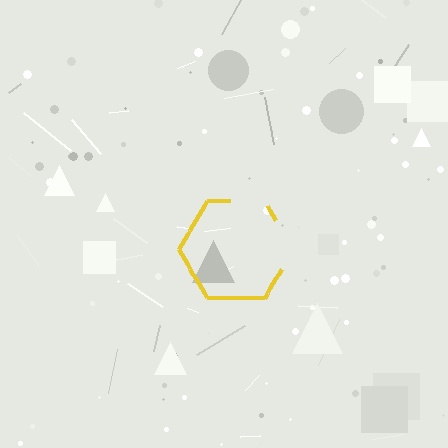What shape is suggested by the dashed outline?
The dashed outline suggests a hexagon.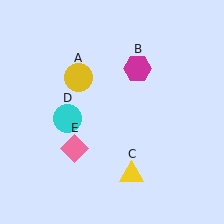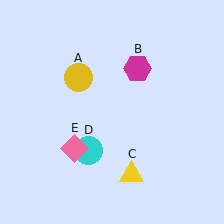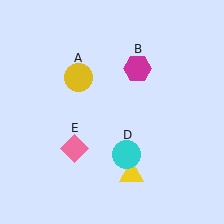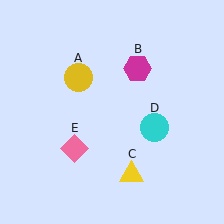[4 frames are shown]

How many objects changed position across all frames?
1 object changed position: cyan circle (object D).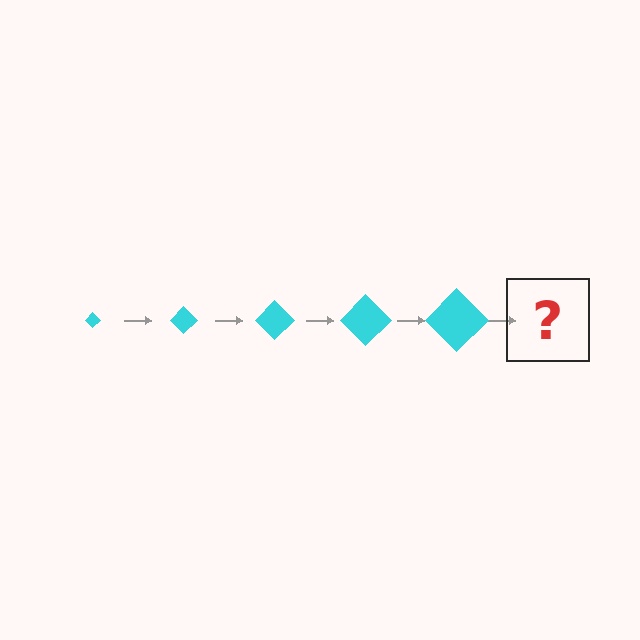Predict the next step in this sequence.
The next step is a cyan diamond, larger than the previous one.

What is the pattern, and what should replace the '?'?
The pattern is that the diamond gets progressively larger each step. The '?' should be a cyan diamond, larger than the previous one.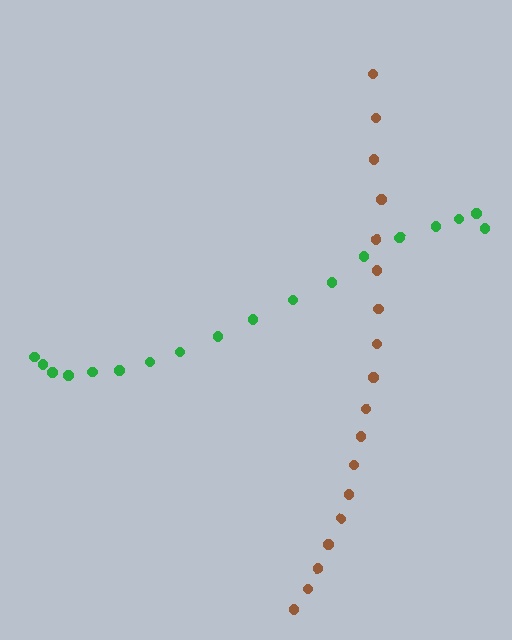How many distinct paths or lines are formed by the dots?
There are 2 distinct paths.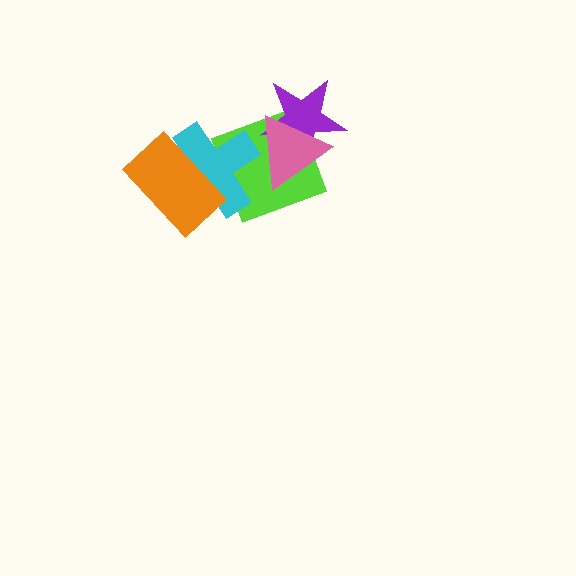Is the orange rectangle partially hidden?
No, no other shape covers it.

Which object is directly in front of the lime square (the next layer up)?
The cyan cross is directly in front of the lime square.